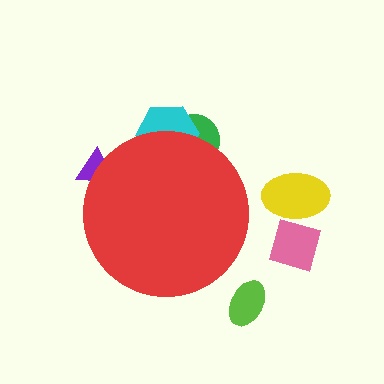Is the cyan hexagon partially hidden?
Yes, the cyan hexagon is partially hidden behind the red circle.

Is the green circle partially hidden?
Yes, the green circle is partially hidden behind the red circle.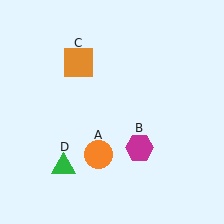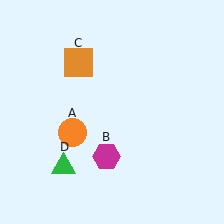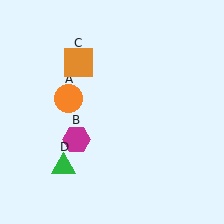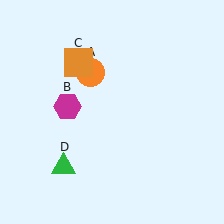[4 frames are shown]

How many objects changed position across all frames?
2 objects changed position: orange circle (object A), magenta hexagon (object B).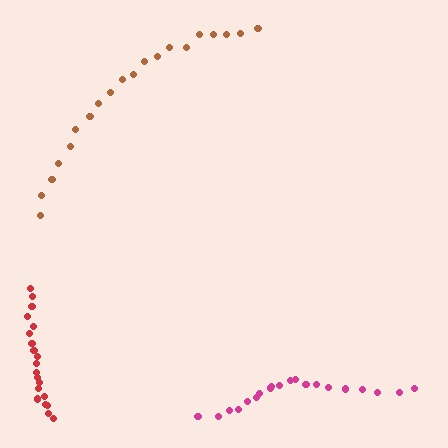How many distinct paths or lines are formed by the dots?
There are 3 distinct paths.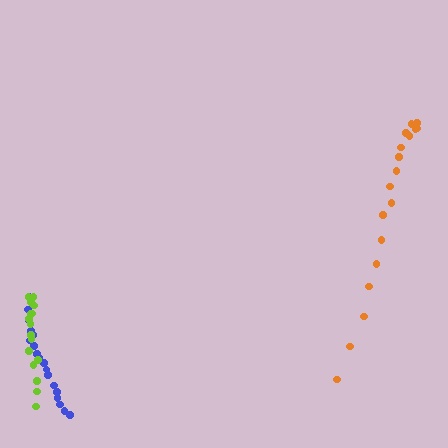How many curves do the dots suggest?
There are 3 distinct paths.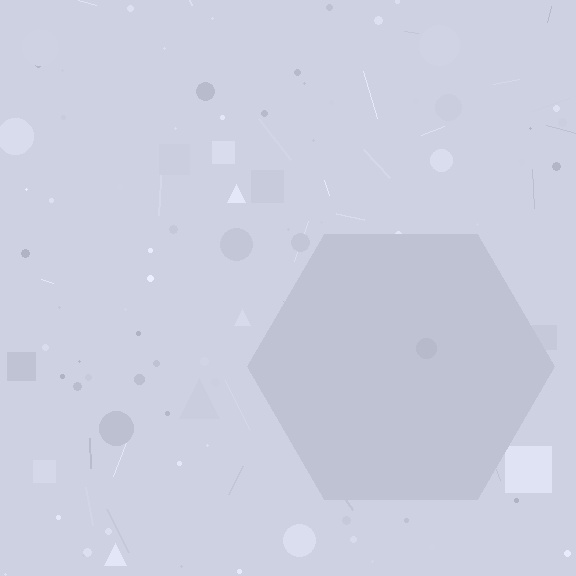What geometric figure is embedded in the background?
A hexagon is embedded in the background.